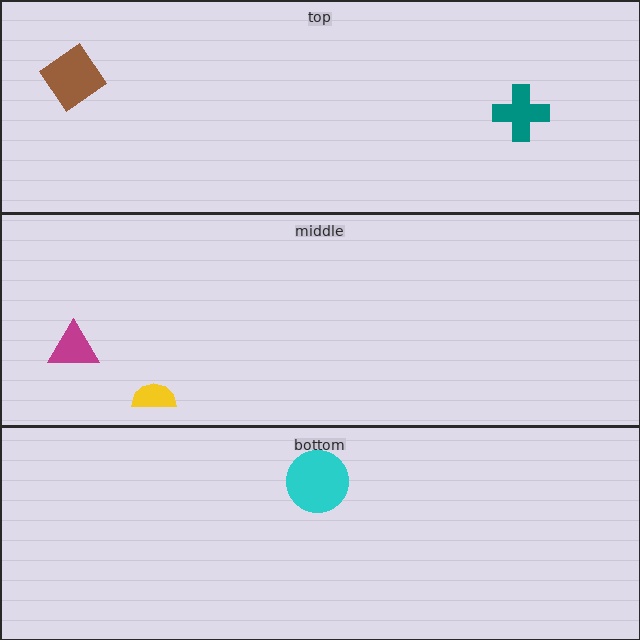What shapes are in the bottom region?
The cyan circle.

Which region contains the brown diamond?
The top region.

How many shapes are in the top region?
2.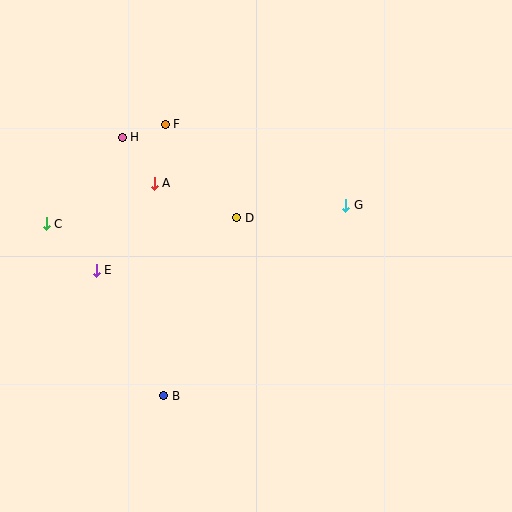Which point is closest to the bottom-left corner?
Point B is closest to the bottom-left corner.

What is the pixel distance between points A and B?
The distance between A and B is 213 pixels.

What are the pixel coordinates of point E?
Point E is at (96, 270).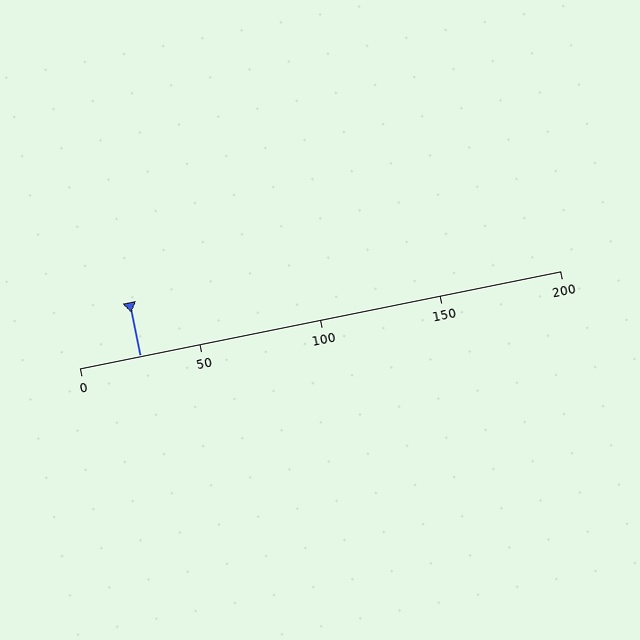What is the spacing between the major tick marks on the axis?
The major ticks are spaced 50 apart.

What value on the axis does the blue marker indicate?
The marker indicates approximately 25.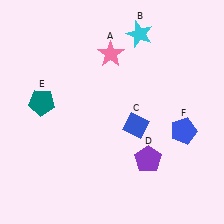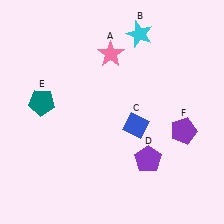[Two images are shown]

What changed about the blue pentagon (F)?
In Image 1, F is blue. In Image 2, it changed to purple.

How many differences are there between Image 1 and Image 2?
There is 1 difference between the two images.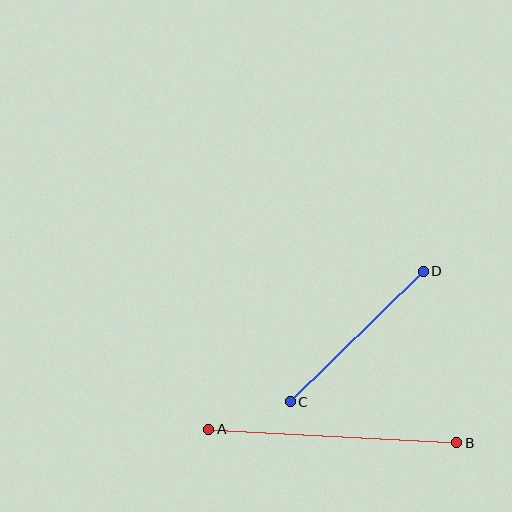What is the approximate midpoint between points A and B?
The midpoint is at approximately (333, 436) pixels.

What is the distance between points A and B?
The distance is approximately 248 pixels.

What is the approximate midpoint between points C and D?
The midpoint is at approximately (357, 336) pixels.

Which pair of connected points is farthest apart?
Points A and B are farthest apart.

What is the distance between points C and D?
The distance is approximately 186 pixels.